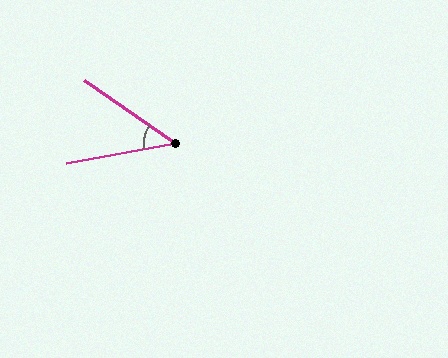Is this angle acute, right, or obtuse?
It is acute.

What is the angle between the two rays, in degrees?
Approximately 45 degrees.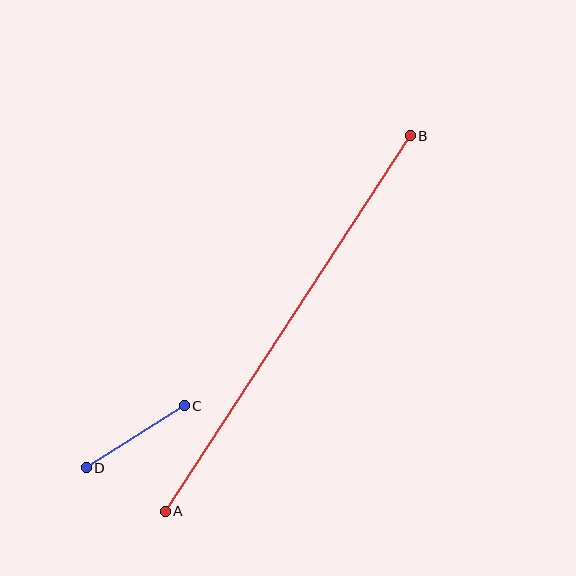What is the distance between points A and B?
The distance is approximately 448 pixels.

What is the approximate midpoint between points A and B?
The midpoint is at approximately (288, 324) pixels.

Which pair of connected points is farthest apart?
Points A and B are farthest apart.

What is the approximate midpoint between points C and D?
The midpoint is at approximately (135, 437) pixels.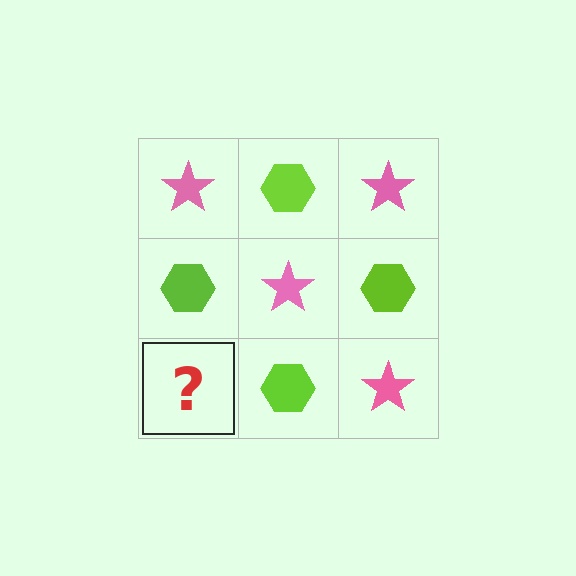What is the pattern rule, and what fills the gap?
The rule is that it alternates pink star and lime hexagon in a checkerboard pattern. The gap should be filled with a pink star.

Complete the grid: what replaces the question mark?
The question mark should be replaced with a pink star.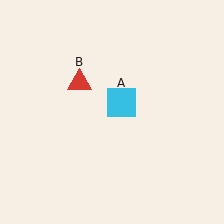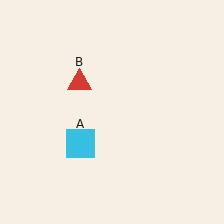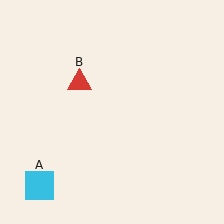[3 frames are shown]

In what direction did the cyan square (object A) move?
The cyan square (object A) moved down and to the left.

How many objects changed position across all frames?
1 object changed position: cyan square (object A).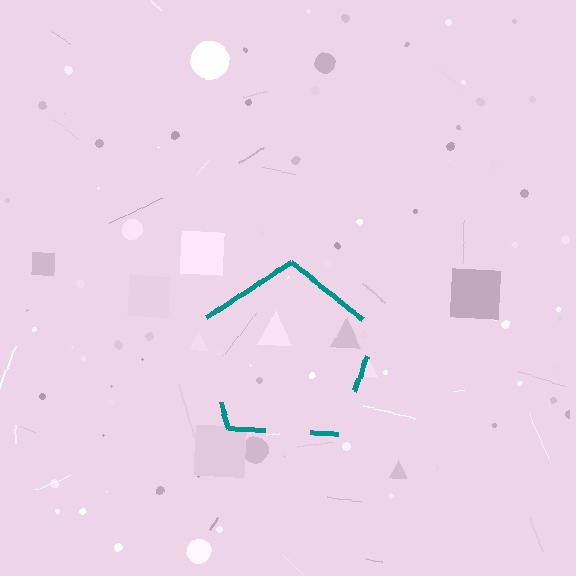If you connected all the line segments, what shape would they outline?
They would outline a pentagon.